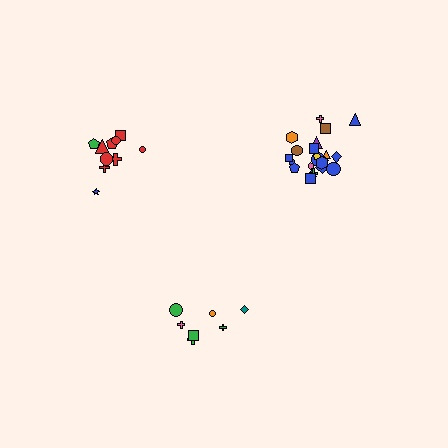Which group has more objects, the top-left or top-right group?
The top-right group.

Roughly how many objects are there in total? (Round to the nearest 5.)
Roughly 40 objects in total.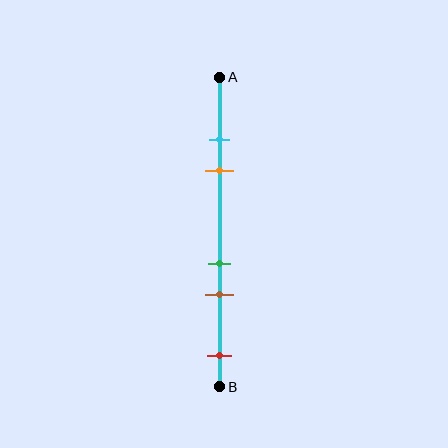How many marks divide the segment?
There are 5 marks dividing the segment.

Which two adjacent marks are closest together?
The cyan and orange marks are the closest adjacent pair.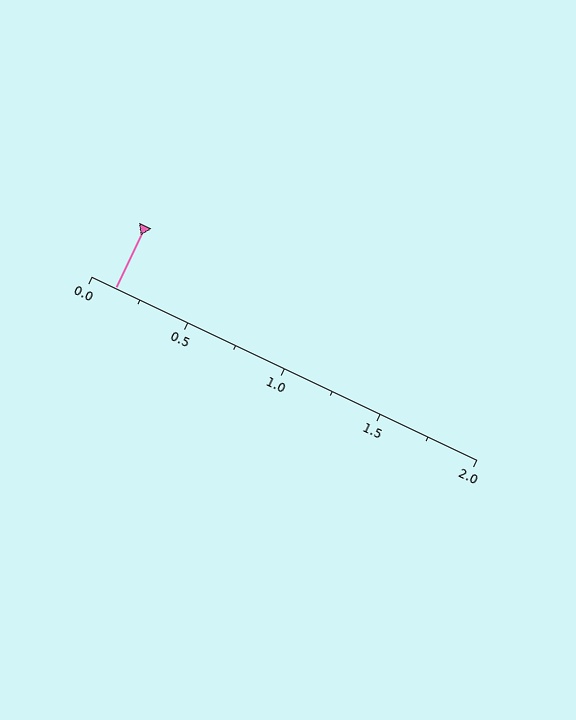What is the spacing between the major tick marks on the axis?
The major ticks are spaced 0.5 apart.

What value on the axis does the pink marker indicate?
The marker indicates approximately 0.12.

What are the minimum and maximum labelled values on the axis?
The axis runs from 0.0 to 2.0.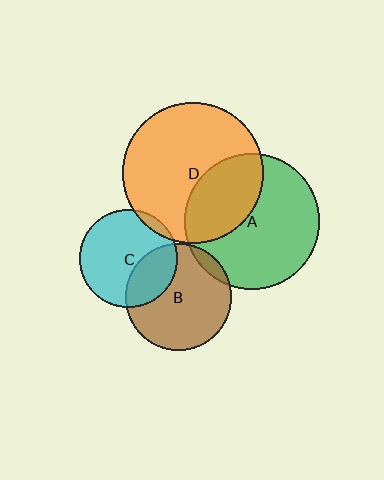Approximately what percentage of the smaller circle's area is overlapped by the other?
Approximately 5%.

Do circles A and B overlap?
Yes.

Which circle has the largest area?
Circle D (orange).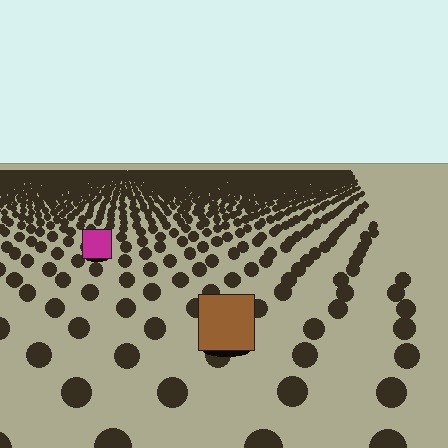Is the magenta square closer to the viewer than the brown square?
No. The brown square is closer — you can tell from the texture gradient: the ground texture is coarser near it.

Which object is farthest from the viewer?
The magenta square is farthest from the viewer. It appears smaller and the ground texture around it is denser.